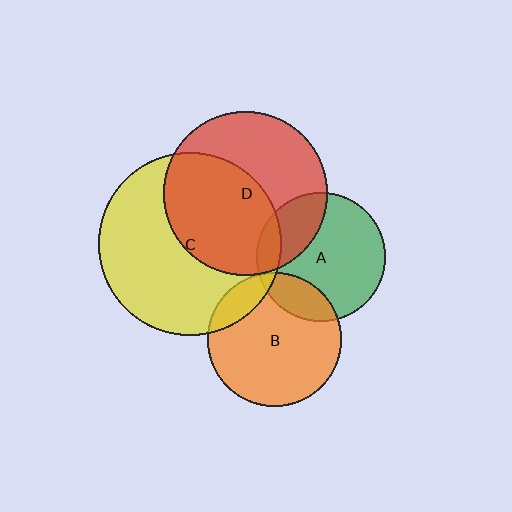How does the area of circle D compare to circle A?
Approximately 1.6 times.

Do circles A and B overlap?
Yes.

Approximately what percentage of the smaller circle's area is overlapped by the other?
Approximately 15%.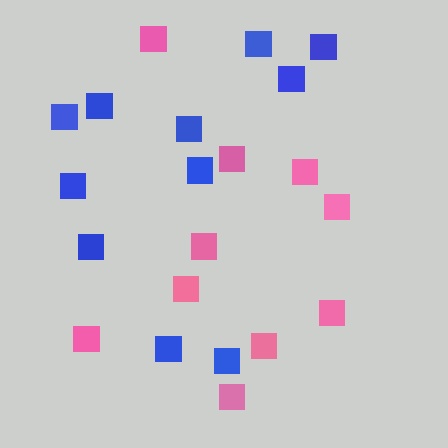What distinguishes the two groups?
There are 2 groups: one group of pink squares (10) and one group of blue squares (11).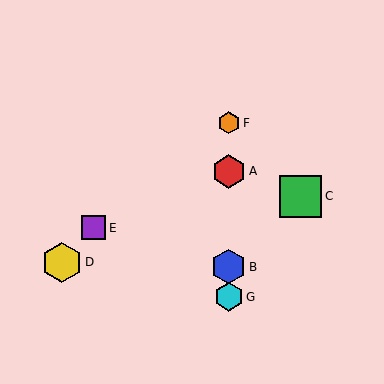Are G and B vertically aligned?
Yes, both are at x≈229.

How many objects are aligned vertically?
4 objects (A, B, F, G) are aligned vertically.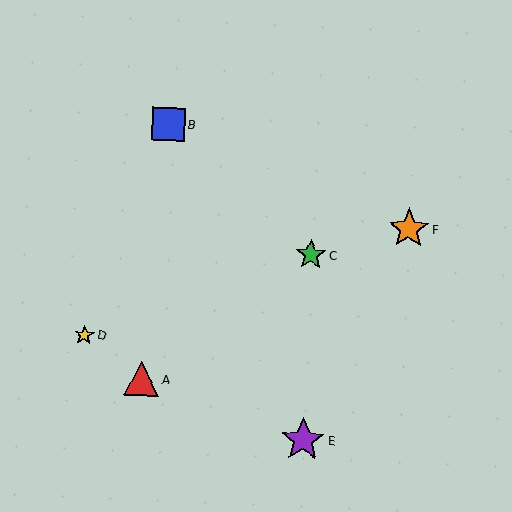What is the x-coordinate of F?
Object F is at x≈409.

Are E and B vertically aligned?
No, E is at x≈303 and B is at x≈169.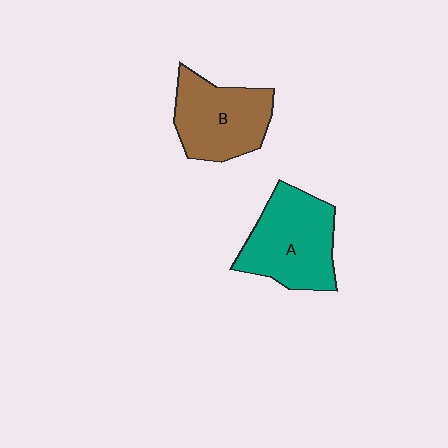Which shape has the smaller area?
Shape B (brown).